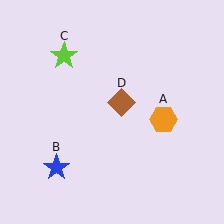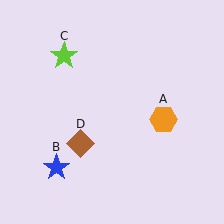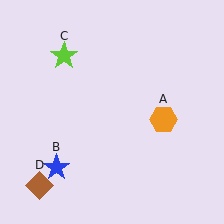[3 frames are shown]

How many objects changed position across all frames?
1 object changed position: brown diamond (object D).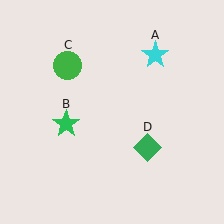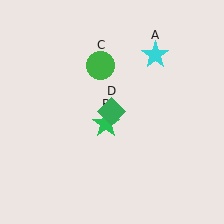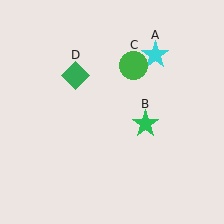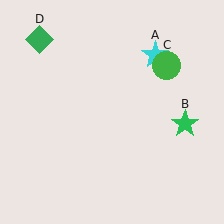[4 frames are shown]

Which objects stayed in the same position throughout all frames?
Cyan star (object A) remained stationary.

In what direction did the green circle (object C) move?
The green circle (object C) moved right.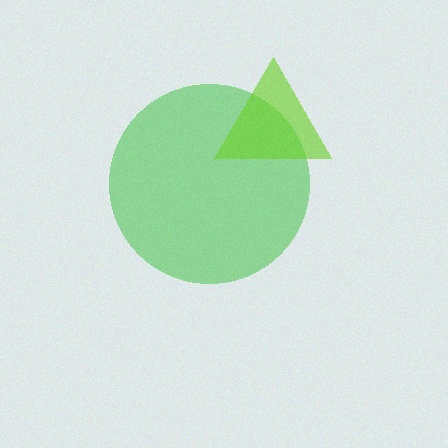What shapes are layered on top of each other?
The layered shapes are: a green circle, a lime triangle.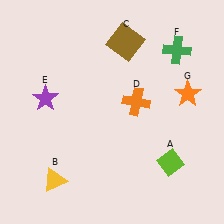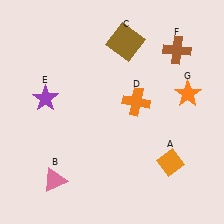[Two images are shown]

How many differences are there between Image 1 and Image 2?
There are 3 differences between the two images.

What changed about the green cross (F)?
In Image 1, F is green. In Image 2, it changed to brown.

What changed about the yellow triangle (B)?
In Image 1, B is yellow. In Image 2, it changed to pink.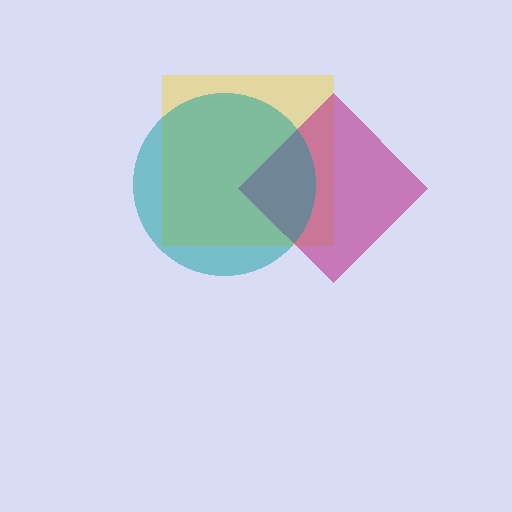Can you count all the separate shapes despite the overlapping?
Yes, there are 3 separate shapes.